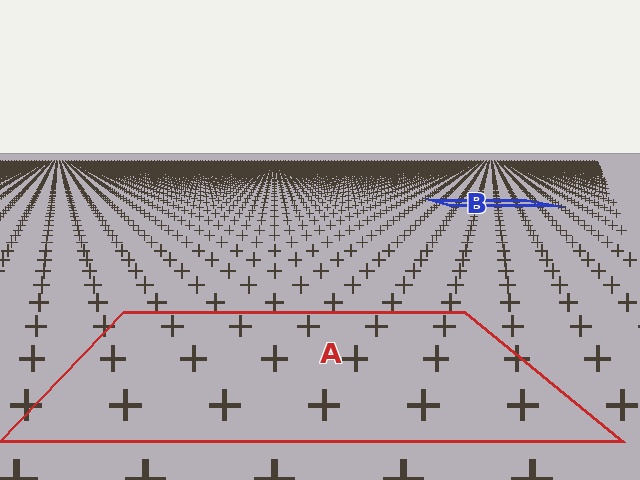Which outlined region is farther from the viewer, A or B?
Region B is farther from the viewer — the texture elements inside it appear smaller and more densely packed.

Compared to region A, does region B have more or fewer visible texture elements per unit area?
Region B has more texture elements per unit area — they are packed more densely because it is farther away.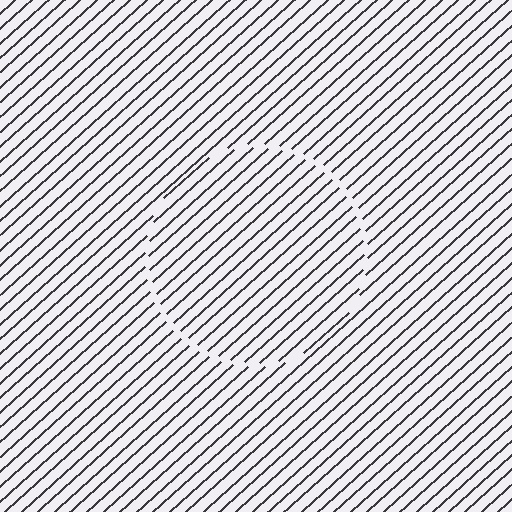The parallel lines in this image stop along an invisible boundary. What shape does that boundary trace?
An illusory circle. The interior of the shape contains the same grating, shifted by half a period — the contour is defined by the phase discontinuity where line-ends from the inner and outer gratings abut.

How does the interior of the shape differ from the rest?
The interior of the shape contains the same grating, shifted by half a period — the contour is defined by the phase discontinuity where line-ends from the inner and outer gratings abut.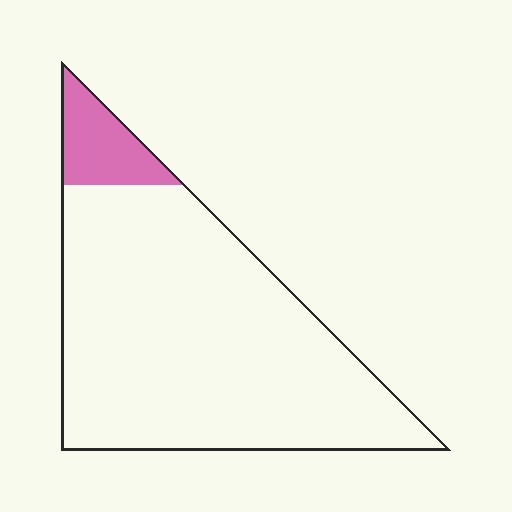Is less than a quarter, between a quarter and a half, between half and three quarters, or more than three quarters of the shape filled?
Less than a quarter.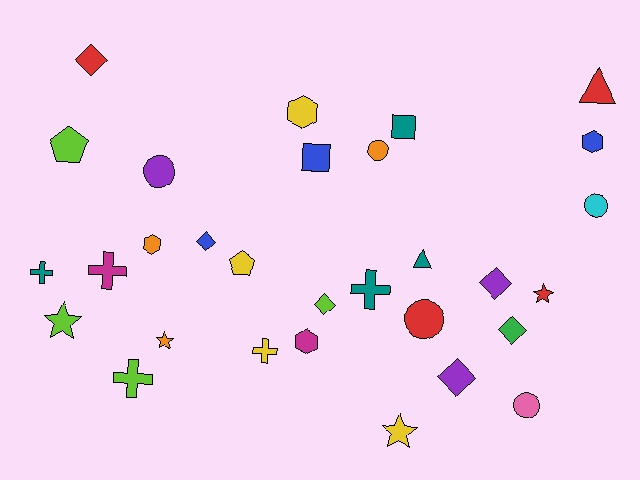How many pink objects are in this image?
There is 1 pink object.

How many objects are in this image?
There are 30 objects.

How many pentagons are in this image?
There are 2 pentagons.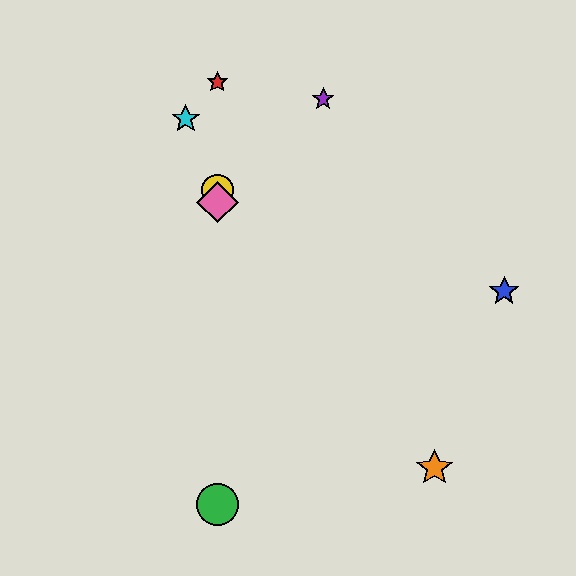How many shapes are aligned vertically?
4 shapes (the red star, the green circle, the yellow circle, the pink diamond) are aligned vertically.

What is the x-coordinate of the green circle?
The green circle is at x≈217.